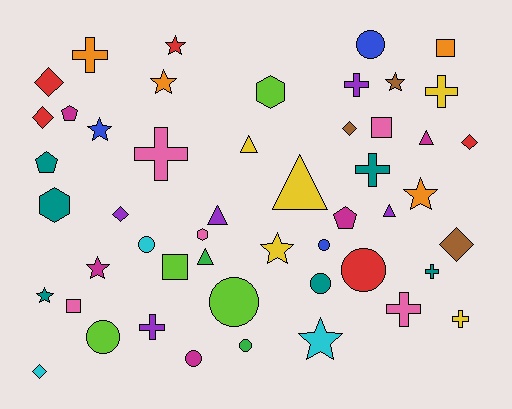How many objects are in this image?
There are 50 objects.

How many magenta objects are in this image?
There are 5 magenta objects.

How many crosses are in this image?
There are 9 crosses.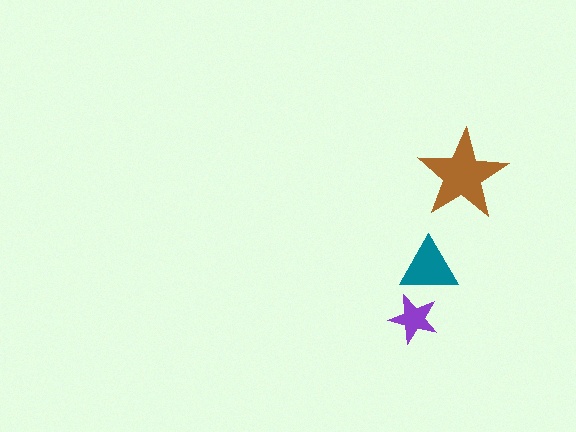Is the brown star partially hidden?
No, no other shape covers it.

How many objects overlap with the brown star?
0 objects overlap with the brown star.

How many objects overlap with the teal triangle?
1 object overlaps with the teal triangle.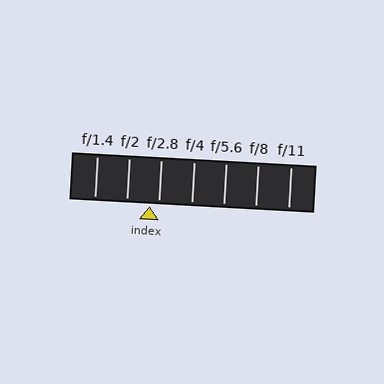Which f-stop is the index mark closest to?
The index mark is closest to f/2.8.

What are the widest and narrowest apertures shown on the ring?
The widest aperture shown is f/1.4 and the narrowest is f/11.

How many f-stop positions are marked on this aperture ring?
There are 7 f-stop positions marked.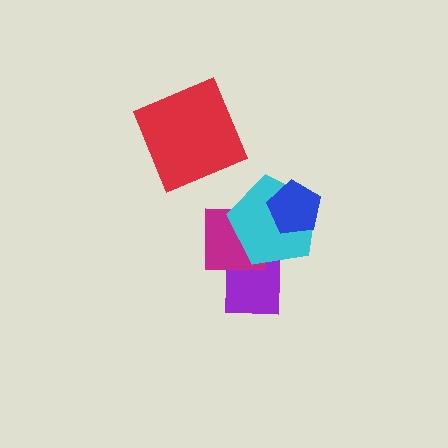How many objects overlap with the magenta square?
2 objects overlap with the magenta square.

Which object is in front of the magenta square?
The cyan pentagon is in front of the magenta square.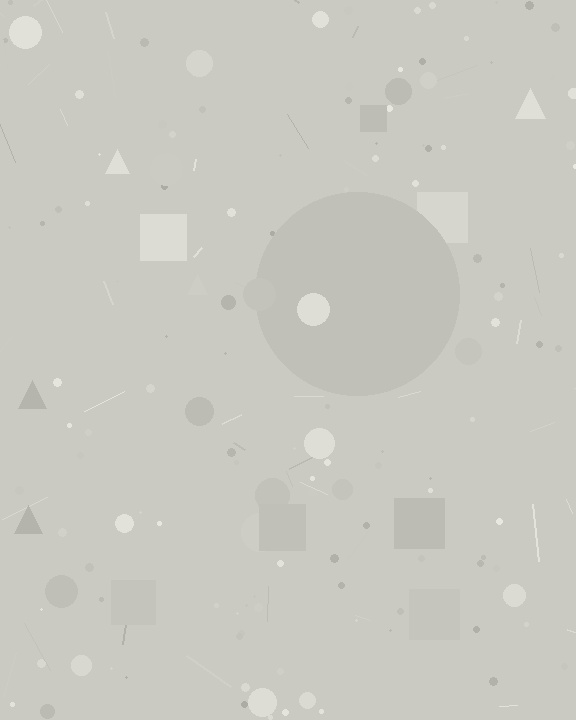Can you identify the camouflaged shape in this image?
The camouflaged shape is a circle.